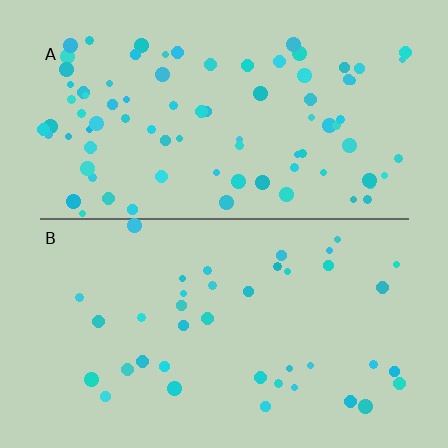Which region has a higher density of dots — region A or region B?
A (the top).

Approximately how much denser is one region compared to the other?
Approximately 2.2× — region A over region B.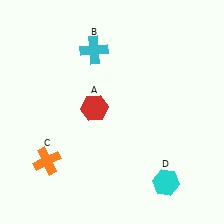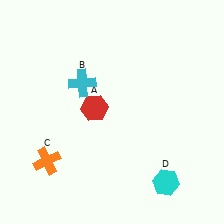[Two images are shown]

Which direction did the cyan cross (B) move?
The cyan cross (B) moved down.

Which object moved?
The cyan cross (B) moved down.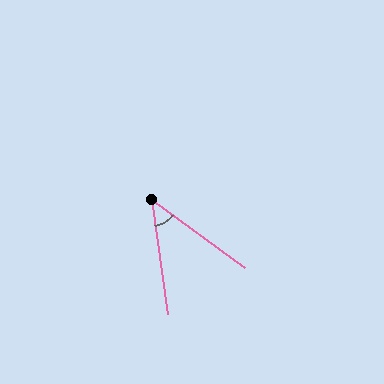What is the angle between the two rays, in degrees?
Approximately 46 degrees.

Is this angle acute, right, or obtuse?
It is acute.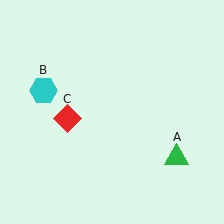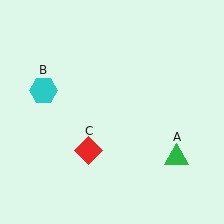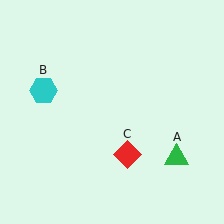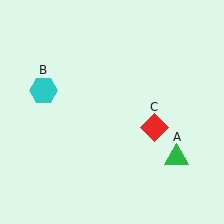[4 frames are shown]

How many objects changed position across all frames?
1 object changed position: red diamond (object C).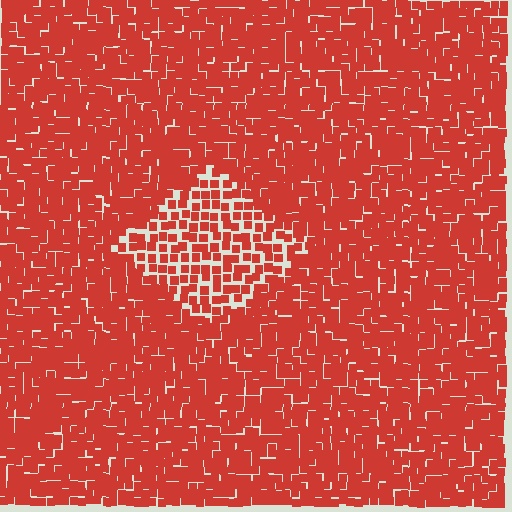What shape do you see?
I see a diamond.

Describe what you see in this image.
The image contains small red elements arranged at two different densities. A diamond-shaped region is visible where the elements are less densely packed than the surrounding area.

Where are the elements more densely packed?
The elements are more densely packed outside the diamond boundary.